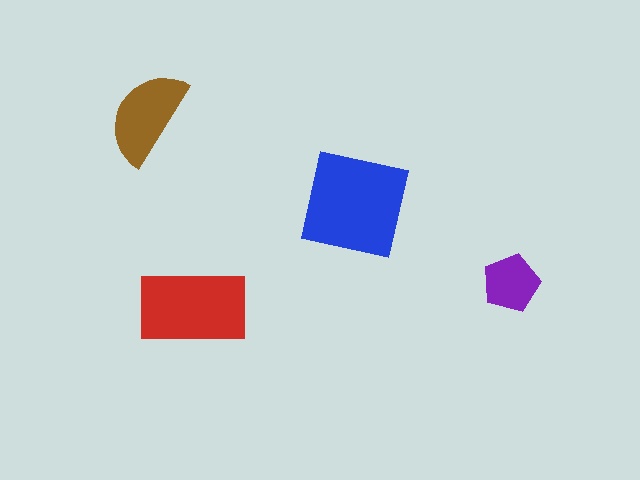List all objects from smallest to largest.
The purple pentagon, the brown semicircle, the red rectangle, the blue square.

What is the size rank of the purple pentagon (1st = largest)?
4th.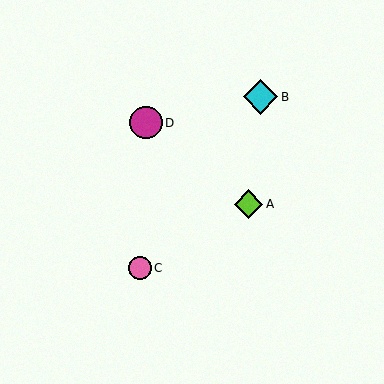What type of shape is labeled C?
Shape C is a pink circle.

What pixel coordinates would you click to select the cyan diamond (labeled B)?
Click at (260, 97) to select the cyan diamond B.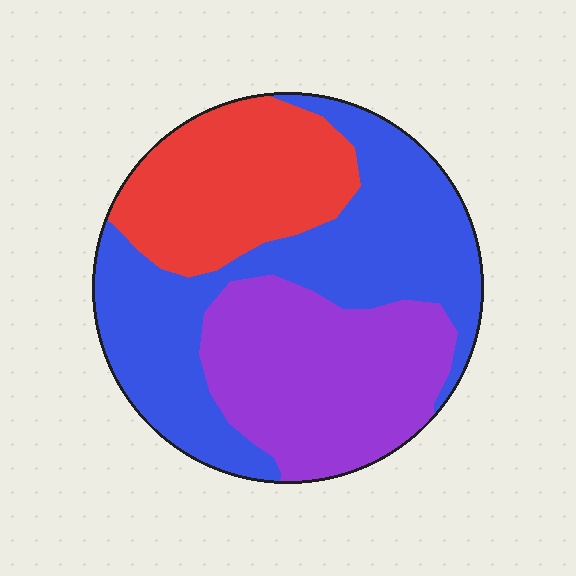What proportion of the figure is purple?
Purple takes up about one third (1/3) of the figure.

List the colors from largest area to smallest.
From largest to smallest: blue, purple, red.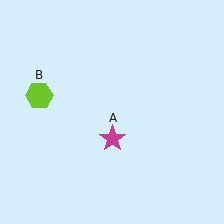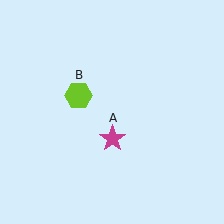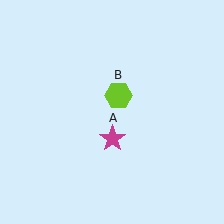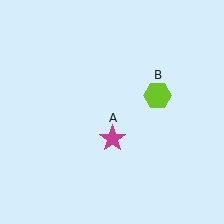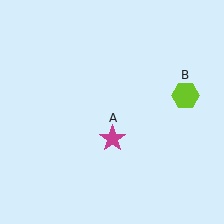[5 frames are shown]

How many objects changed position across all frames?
1 object changed position: lime hexagon (object B).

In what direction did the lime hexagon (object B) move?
The lime hexagon (object B) moved right.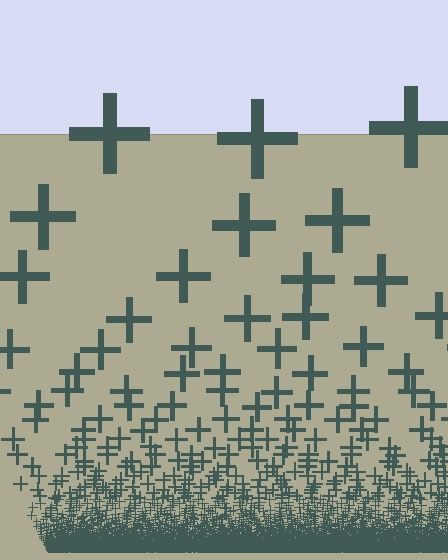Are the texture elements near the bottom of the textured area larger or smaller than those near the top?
Smaller. The gradient is inverted — elements near the bottom are smaller and denser.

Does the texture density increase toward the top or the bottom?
Density increases toward the bottom.